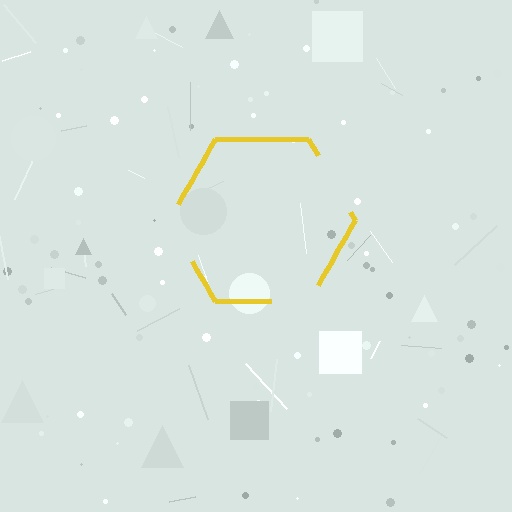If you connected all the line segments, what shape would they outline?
They would outline a hexagon.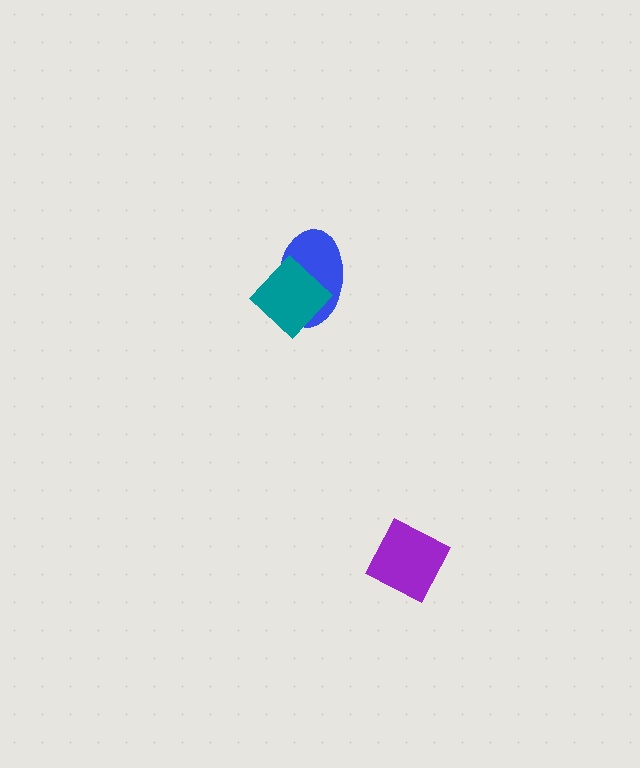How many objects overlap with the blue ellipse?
1 object overlaps with the blue ellipse.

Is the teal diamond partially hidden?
No, no other shape covers it.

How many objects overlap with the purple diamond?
0 objects overlap with the purple diamond.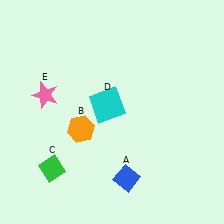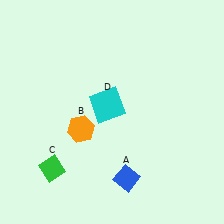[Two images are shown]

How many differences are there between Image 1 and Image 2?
There is 1 difference between the two images.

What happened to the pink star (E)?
The pink star (E) was removed in Image 2. It was in the top-left area of Image 1.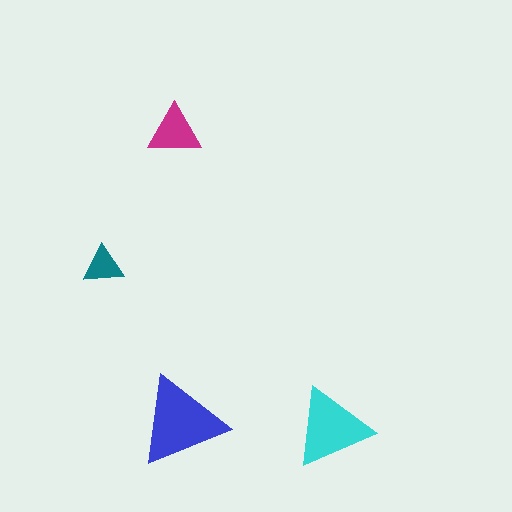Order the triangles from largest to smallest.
the blue one, the cyan one, the magenta one, the teal one.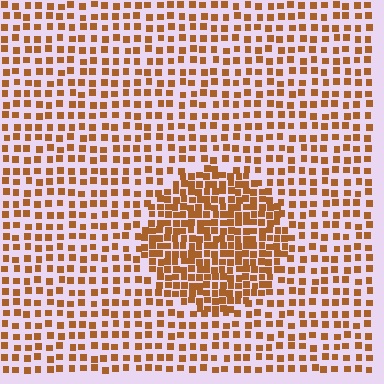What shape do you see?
I see a circle.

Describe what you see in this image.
The image contains small brown elements arranged at two different densities. A circle-shaped region is visible where the elements are more densely packed than the surrounding area.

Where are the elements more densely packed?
The elements are more densely packed inside the circle boundary.